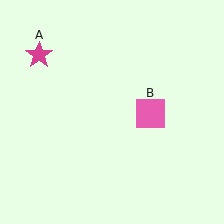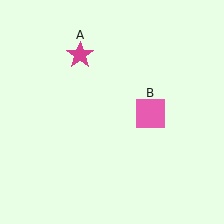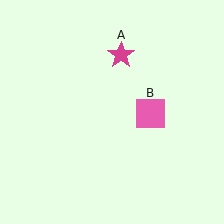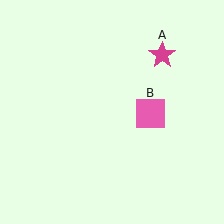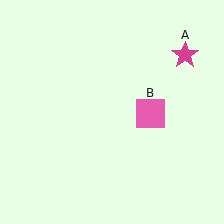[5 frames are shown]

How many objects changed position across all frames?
1 object changed position: magenta star (object A).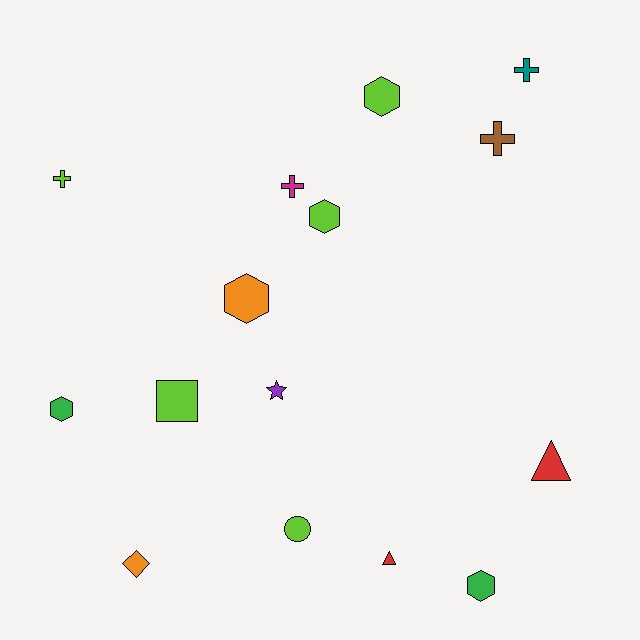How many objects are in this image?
There are 15 objects.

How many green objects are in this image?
There are 2 green objects.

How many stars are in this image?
There is 1 star.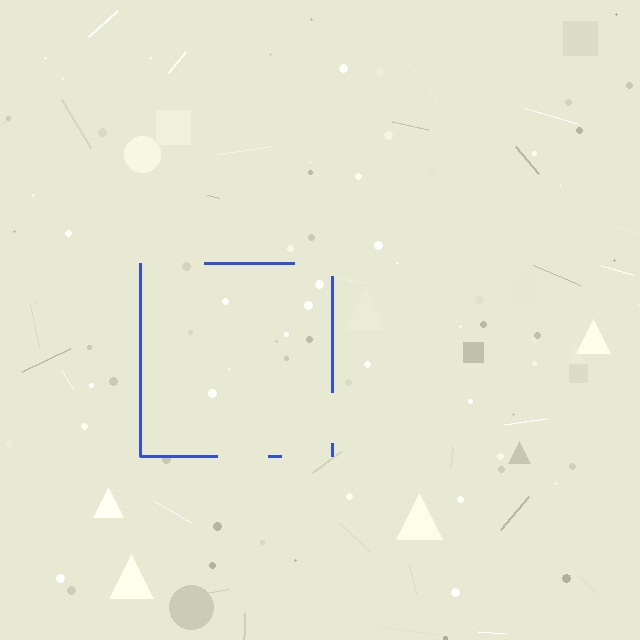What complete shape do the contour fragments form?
The contour fragments form a square.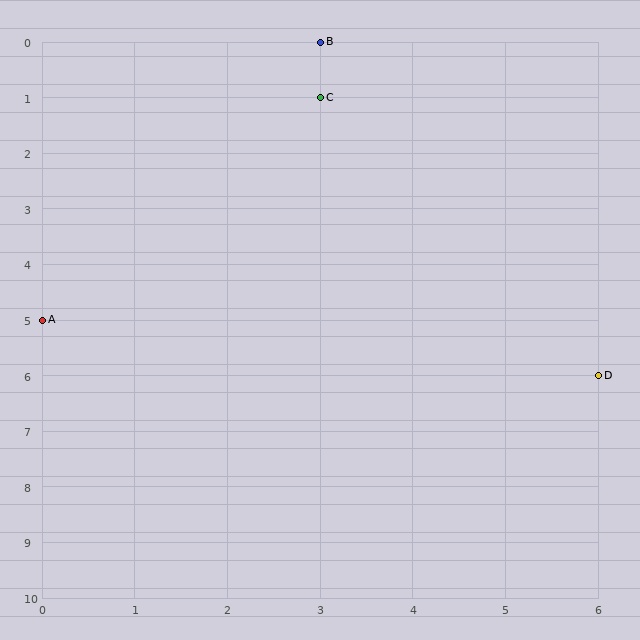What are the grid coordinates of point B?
Point B is at grid coordinates (3, 0).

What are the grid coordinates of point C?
Point C is at grid coordinates (3, 1).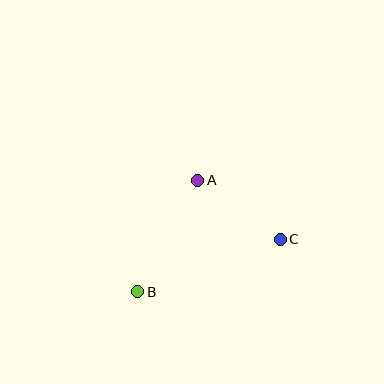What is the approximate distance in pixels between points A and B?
The distance between A and B is approximately 127 pixels.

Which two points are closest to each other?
Points A and C are closest to each other.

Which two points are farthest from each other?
Points B and C are farthest from each other.